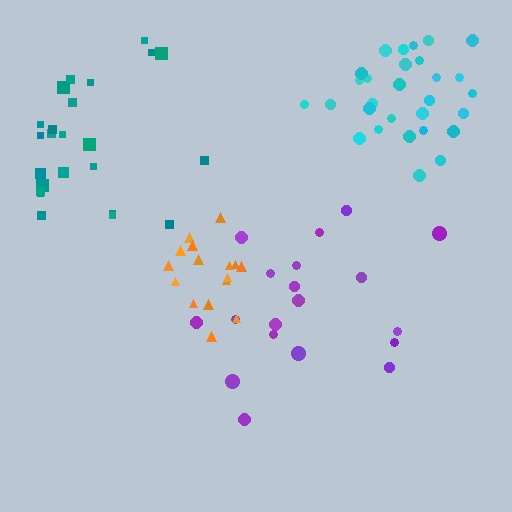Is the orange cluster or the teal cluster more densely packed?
Orange.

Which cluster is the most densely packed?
Orange.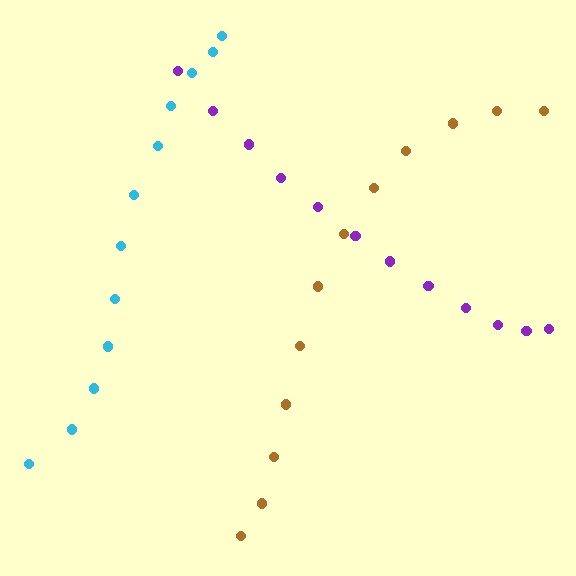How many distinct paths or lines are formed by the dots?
There are 3 distinct paths.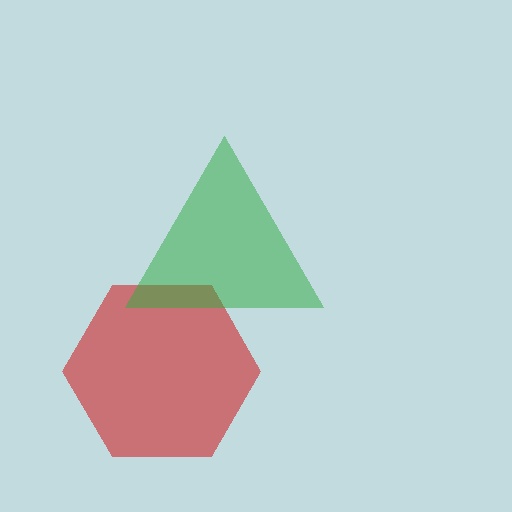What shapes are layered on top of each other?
The layered shapes are: a red hexagon, a green triangle.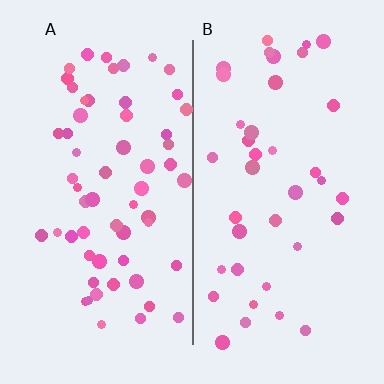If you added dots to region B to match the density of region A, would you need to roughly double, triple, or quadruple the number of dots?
Approximately double.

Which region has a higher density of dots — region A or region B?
A (the left).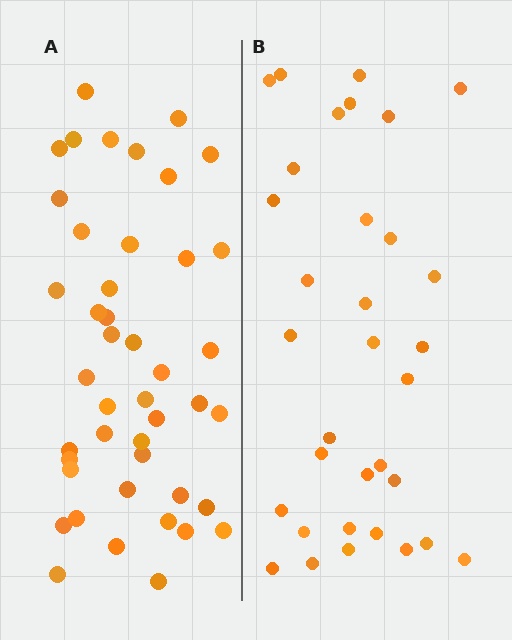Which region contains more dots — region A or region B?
Region A (the left region) has more dots.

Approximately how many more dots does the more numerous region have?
Region A has roughly 12 or so more dots than region B.